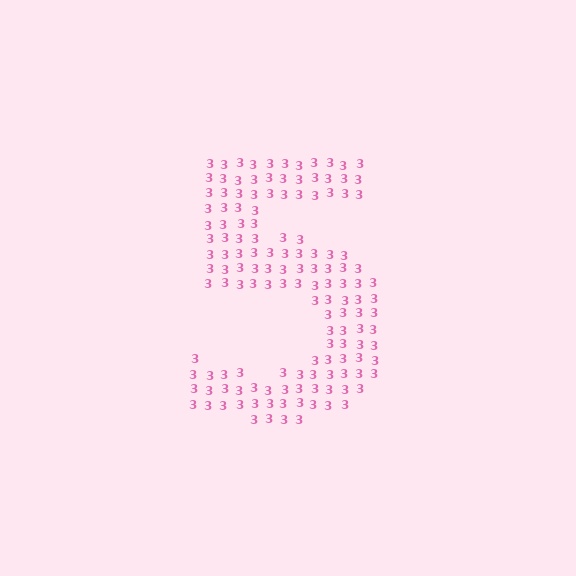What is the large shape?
The large shape is the digit 5.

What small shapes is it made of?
It is made of small digit 3's.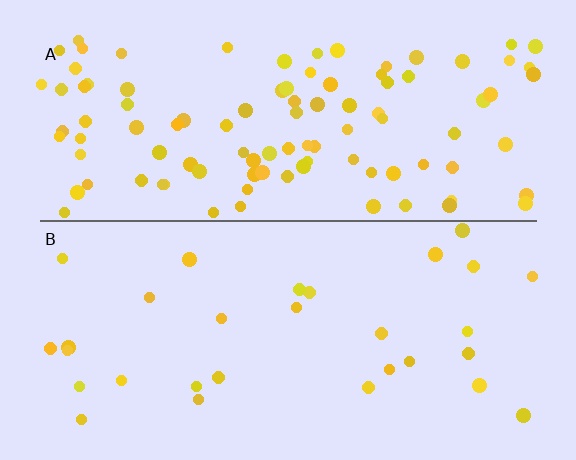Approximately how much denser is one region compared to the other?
Approximately 3.4× — region A over region B.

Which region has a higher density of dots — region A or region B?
A (the top).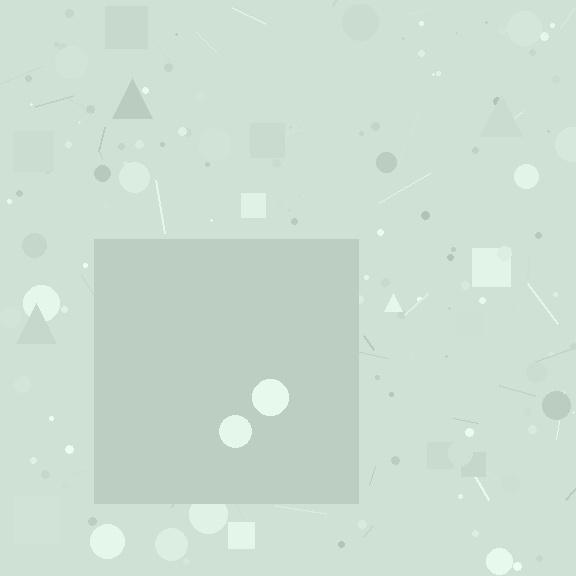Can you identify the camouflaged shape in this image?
The camouflaged shape is a square.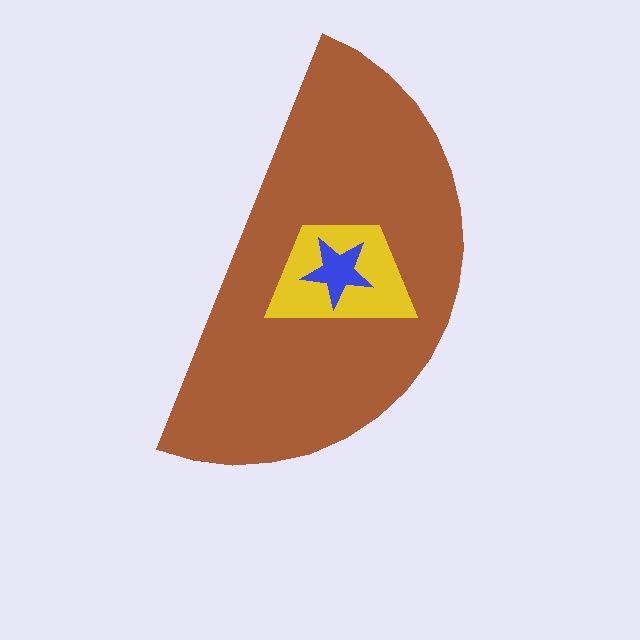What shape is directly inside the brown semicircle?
The yellow trapezoid.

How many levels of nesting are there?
3.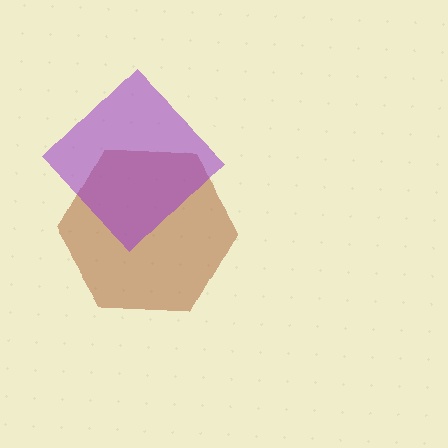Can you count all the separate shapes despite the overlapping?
Yes, there are 2 separate shapes.